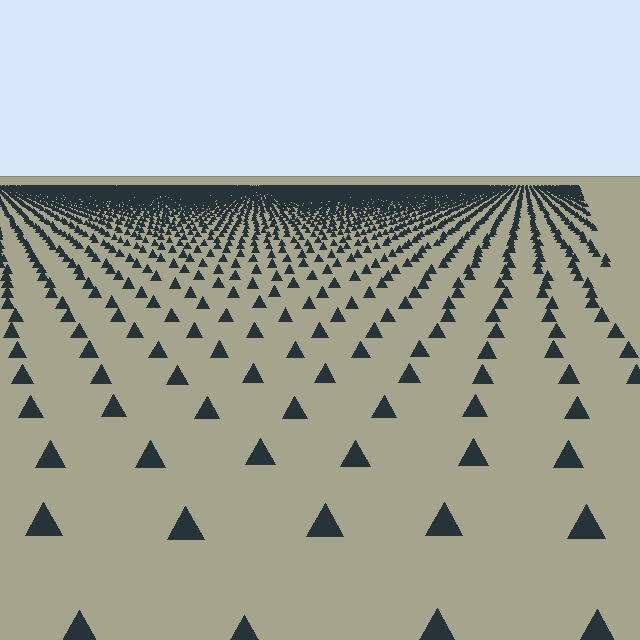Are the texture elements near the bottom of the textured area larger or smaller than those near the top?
Larger. Near the bottom, elements are closer to the viewer and appear at a bigger on-screen size.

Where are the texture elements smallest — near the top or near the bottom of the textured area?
Near the top.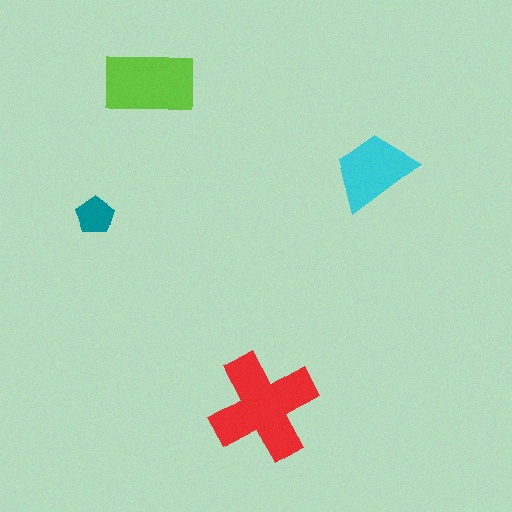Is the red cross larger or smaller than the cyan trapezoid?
Larger.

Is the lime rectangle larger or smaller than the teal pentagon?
Larger.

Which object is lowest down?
The red cross is bottommost.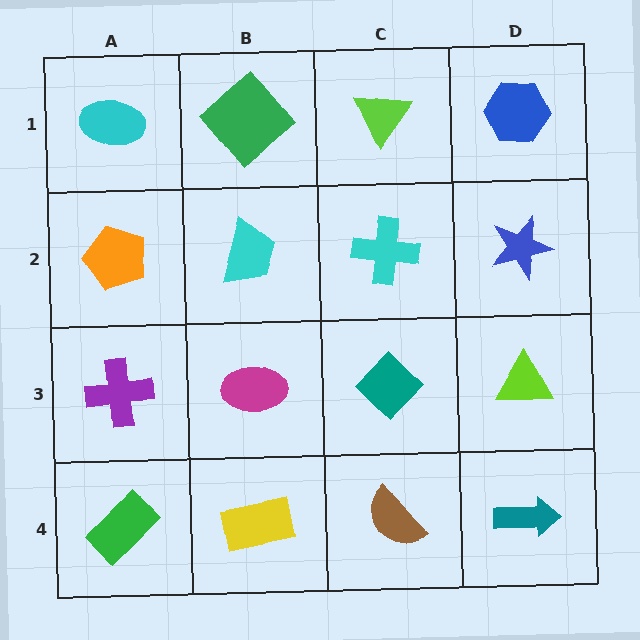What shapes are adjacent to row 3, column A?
An orange pentagon (row 2, column A), a green rectangle (row 4, column A), a magenta ellipse (row 3, column B).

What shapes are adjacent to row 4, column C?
A teal diamond (row 3, column C), a yellow rectangle (row 4, column B), a teal arrow (row 4, column D).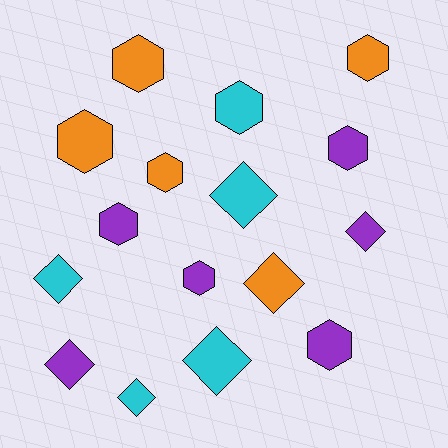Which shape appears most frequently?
Hexagon, with 9 objects.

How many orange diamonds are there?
There is 1 orange diamond.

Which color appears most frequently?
Purple, with 6 objects.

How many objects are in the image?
There are 16 objects.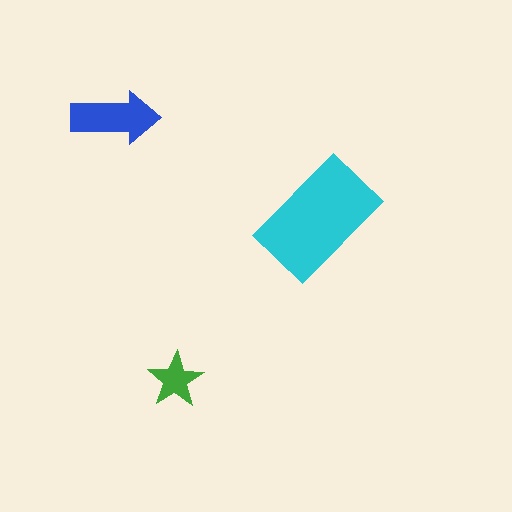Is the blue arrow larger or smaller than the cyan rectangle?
Smaller.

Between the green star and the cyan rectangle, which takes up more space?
The cyan rectangle.